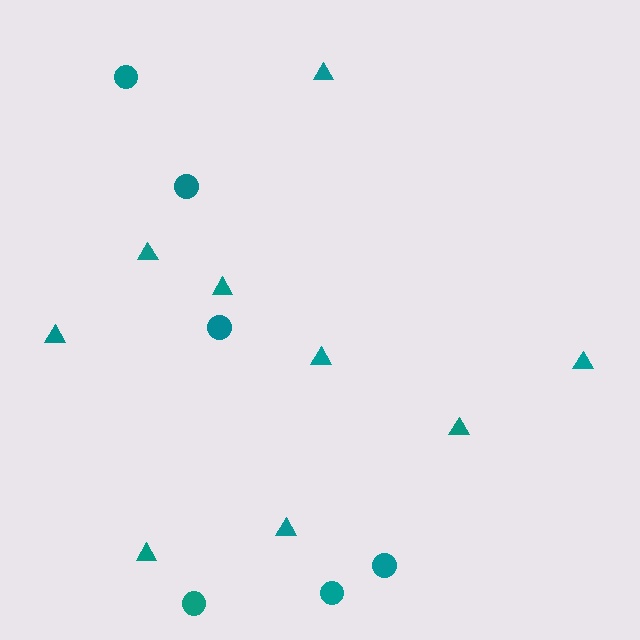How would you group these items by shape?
There are 2 groups: one group of circles (6) and one group of triangles (9).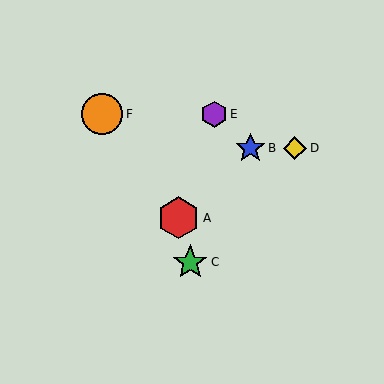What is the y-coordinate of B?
Object B is at y≈148.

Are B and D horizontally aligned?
Yes, both are at y≈148.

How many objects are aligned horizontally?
2 objects (B, D) are aligned horizontally.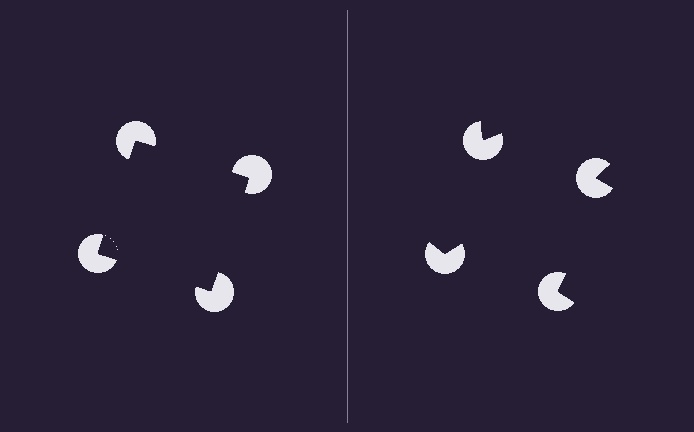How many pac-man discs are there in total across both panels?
8 — 4 on each side.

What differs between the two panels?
The pac-man discs are positioned identically on both sides; only the wedge orientations differ. On the left they align to a square; on the right they are misaligned.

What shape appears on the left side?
An illusory square.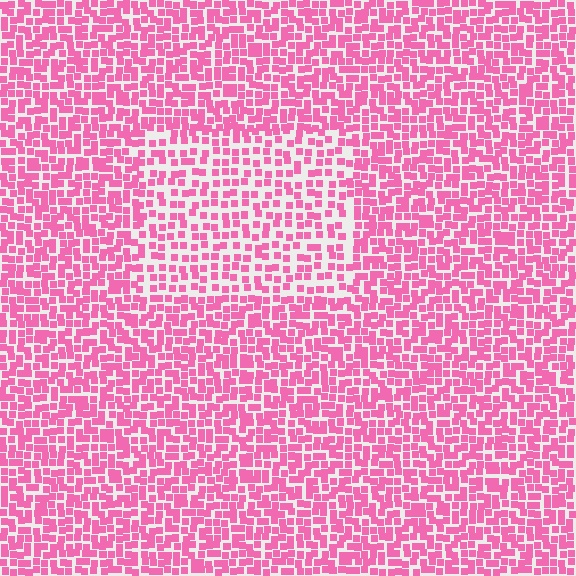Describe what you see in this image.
The image contains small pink elements arranged at two different densities. A rectangle-shaped region is visible where the elements are less densely packed than the surrounding area.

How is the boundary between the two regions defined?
The boundary is defined by a change in element density (approximately 1.6x ratio). All elements are the same color, size, and shape.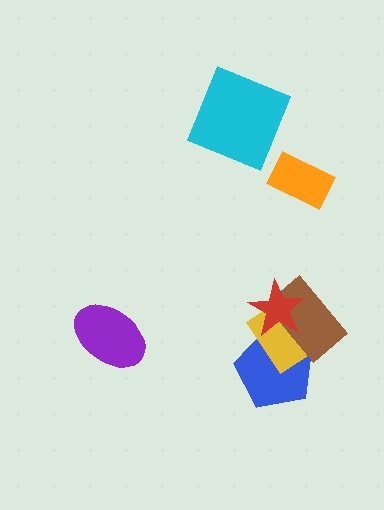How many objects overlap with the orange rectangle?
0 objects overlap with the orange rectangle.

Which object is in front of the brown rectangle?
The red star is in front of the brown rectangle.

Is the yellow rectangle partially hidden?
Yes, it is partially covered by another shape.